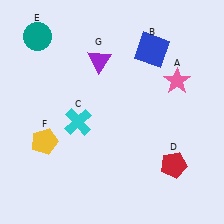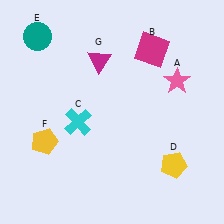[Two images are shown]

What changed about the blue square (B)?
In Image 1, B is blue. In Image 2, it changed to magenta.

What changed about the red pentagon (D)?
In Image 1, D is red. In Image 2, it changed to yellow.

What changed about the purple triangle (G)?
In Image 1, G is purple. In Image 2, it changed to magenta.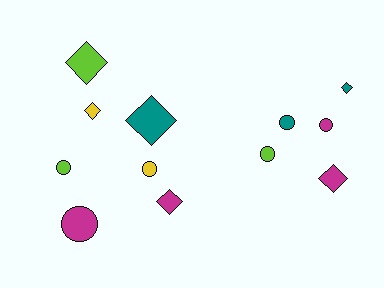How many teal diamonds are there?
There are 2 teal diamonds.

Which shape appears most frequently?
Diamond, with 6 objects.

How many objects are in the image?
There are 12 objects.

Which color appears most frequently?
Magenta, with 4 objects.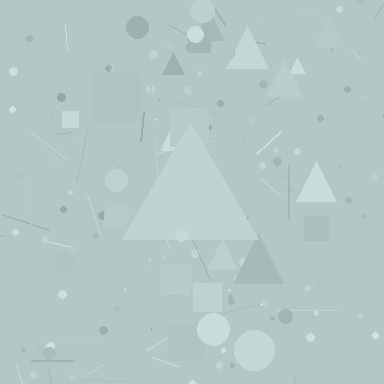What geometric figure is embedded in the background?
A triangle is embedded in the background.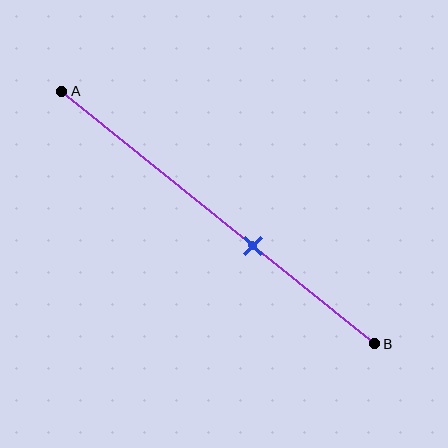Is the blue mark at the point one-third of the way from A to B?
No, the mark is at about 60% from A, not at the 33% one-third point.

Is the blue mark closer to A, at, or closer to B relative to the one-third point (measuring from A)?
The blue mark is closer to point B than the one-third point of segment AB.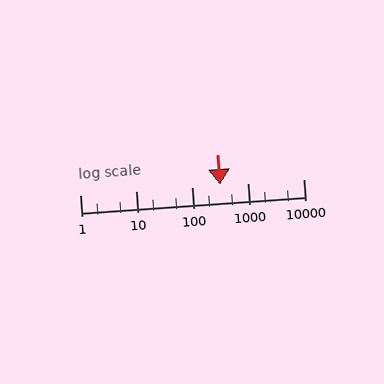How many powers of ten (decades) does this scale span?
The scale spans 4 decades, from 1 to 10000.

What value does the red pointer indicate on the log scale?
The pointer indicates approximately 320.